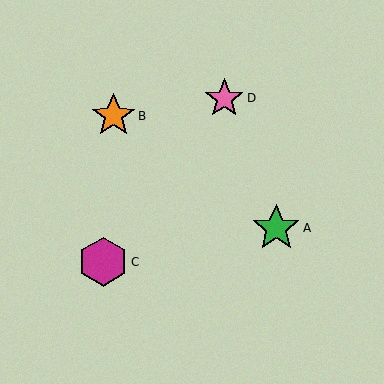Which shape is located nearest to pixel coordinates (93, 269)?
The magenta hexagon (labeled C) at (103, 262) is nearest to that location.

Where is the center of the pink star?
The center of the pink star is at (224, 98).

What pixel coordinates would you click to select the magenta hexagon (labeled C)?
Click at (103, 262) to select the magenta hexagon C.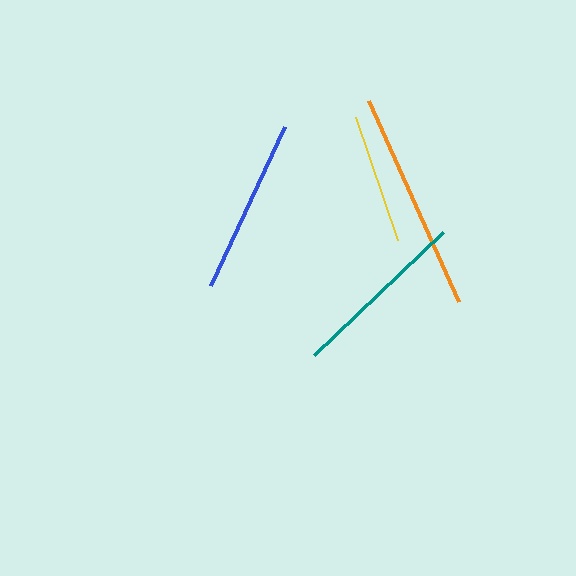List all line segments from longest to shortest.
From longest to shortest: orange, teal, blue, yellow.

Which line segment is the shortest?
The yellow line is the shortest at approximately 130 pixels.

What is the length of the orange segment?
The orange segment is approximately 220 pixels long.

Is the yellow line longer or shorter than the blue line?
The blue line is longer than the yellow line.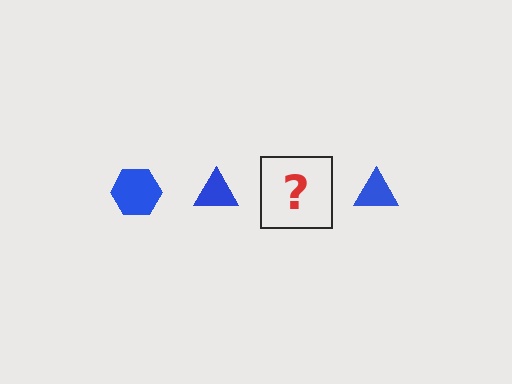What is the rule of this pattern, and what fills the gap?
The rule is that the pattern cycles through hexagon, triangle shapes in blue. The gap should be filled with a blue hexagon.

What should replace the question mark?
The question mark should be replaced with a blue hexagon.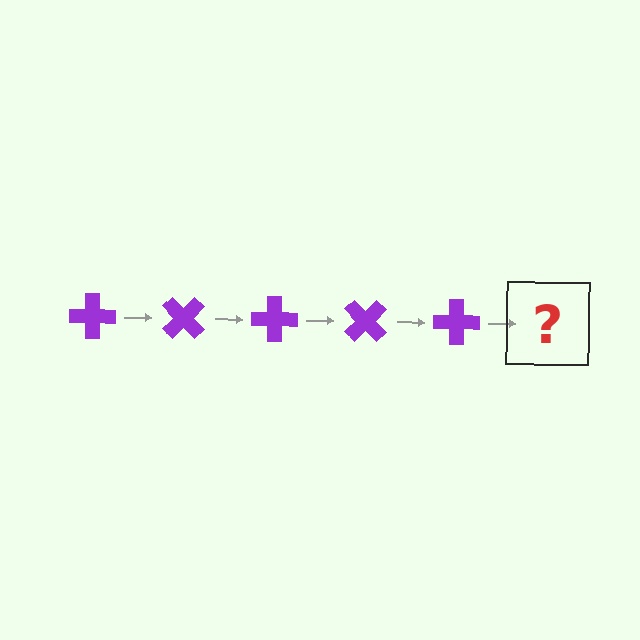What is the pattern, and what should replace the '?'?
The pattern is that the cross rotates 45 degrees each step. The '?' should be a purple cross rotated 225 degrees.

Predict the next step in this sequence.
The next step is a purple cross rotated 225 degrees.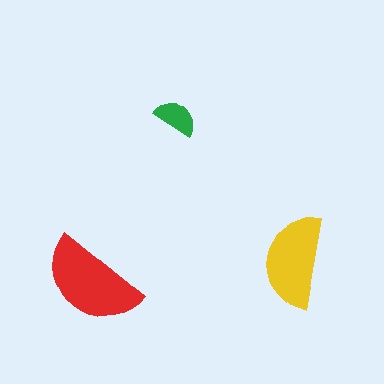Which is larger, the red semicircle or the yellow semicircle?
The red one.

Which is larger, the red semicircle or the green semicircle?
The red one.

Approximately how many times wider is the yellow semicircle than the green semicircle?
About 2 times wider.